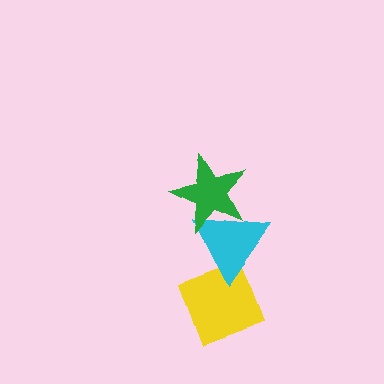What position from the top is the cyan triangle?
The cyan triangle is 2nd from the top.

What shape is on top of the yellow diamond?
The cyan triangle is on top of the yellow diamond.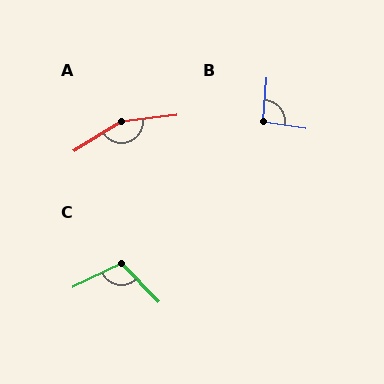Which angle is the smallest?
B, at approximately 94 degrees.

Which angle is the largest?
A, at approximately 154 degrees.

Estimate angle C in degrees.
Approximately 109 degrees.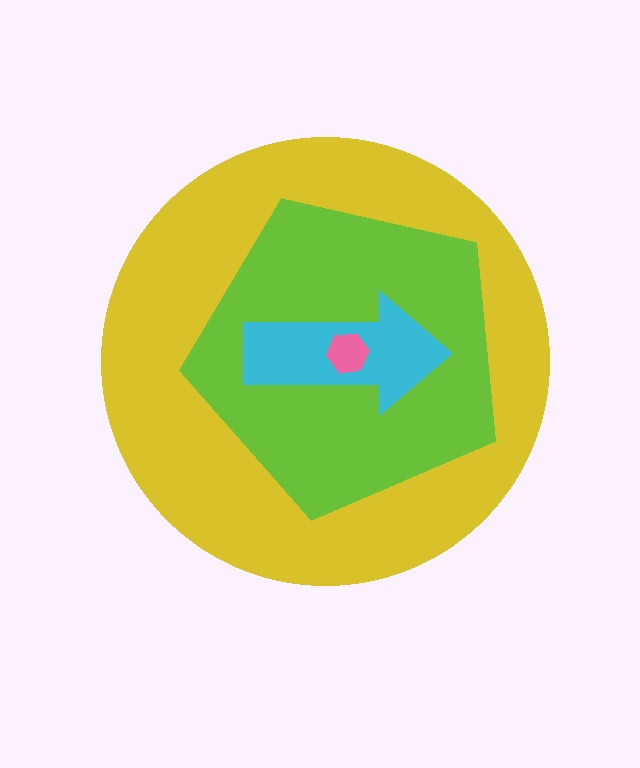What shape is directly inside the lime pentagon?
The cyan arrow.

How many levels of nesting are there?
4.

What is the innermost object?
The pink hexagon.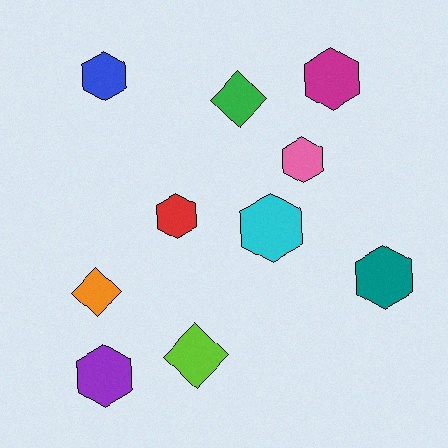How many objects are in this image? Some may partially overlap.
There are 10 objects.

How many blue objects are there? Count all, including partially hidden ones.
There is 1 blue object.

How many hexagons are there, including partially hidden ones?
There are 7 hexagons.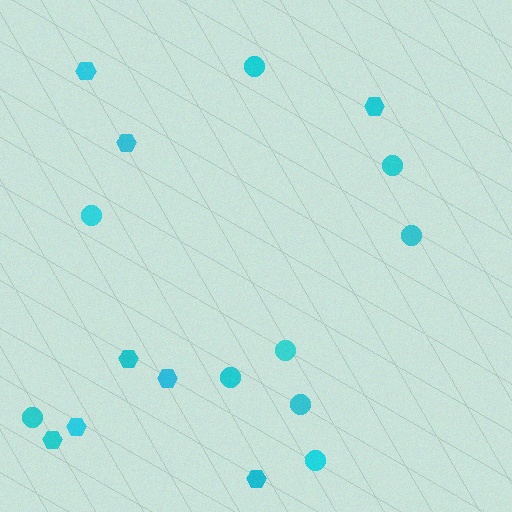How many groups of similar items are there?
There are 2 groups: one group of hexagons (8) and one group of circles (9).